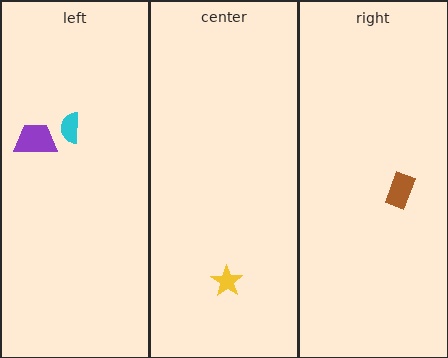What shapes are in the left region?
The cyan semicircle, the purple trapezoid.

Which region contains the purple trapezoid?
The left region.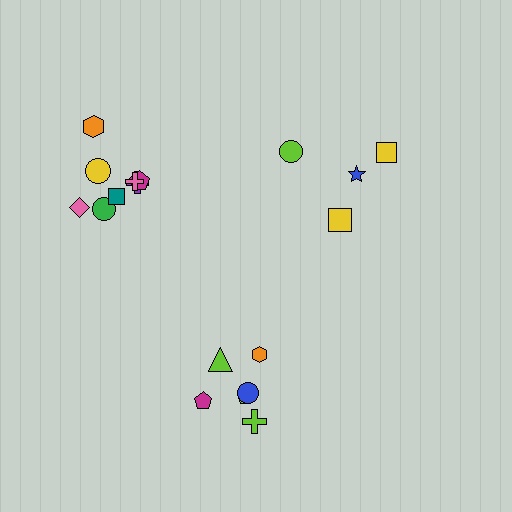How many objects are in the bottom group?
There are 6 objects.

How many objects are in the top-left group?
There are 8 objects.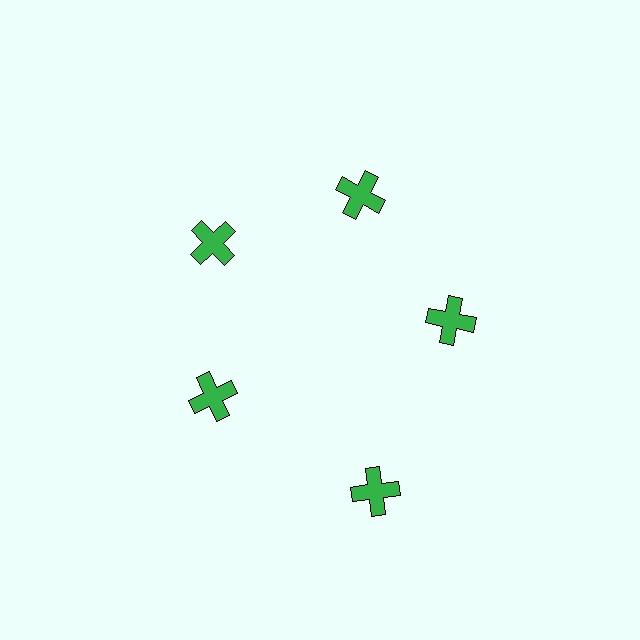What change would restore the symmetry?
The symmetry would be restored by moving it inward, back onto the ring so that all 5 crosses sit at equal angles and equal distance from the center.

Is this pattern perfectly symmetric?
No. The 5 green crosses are arranged in a ring, but one element near the 5 o'clock position is pushed outward from the center, breaking the 5-fold rotational symmetry.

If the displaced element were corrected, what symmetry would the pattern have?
It would have 5-fold rotational symmetry — the pattern would map onto itself every 72 degrees.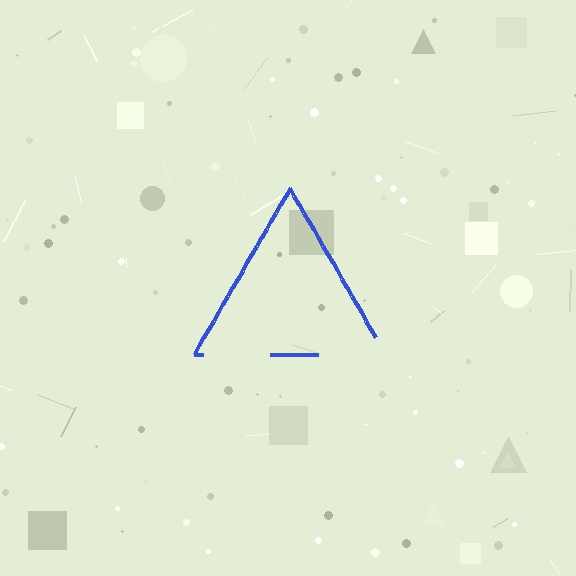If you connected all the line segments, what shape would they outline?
They would outline a triangle.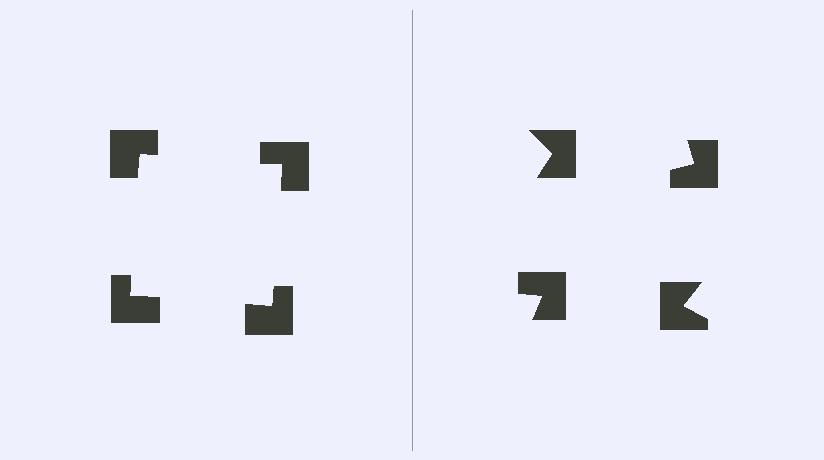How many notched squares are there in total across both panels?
8 — 4 on each side.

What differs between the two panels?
The notched squares are positioned identically on both sides; only the wedge orientations differ. On the left they align to a square; on the right they are misaligned.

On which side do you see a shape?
An illusory square appears on the left side. On the right side the wedge cuts are rotated, so no coherent shape forms.